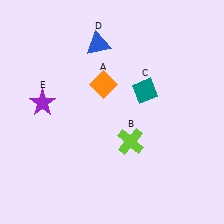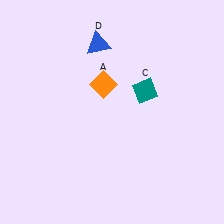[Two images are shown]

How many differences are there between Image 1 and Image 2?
There are 2 differences between the two images.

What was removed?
The purple star (E), the lime cross (B) were removed in Image 2.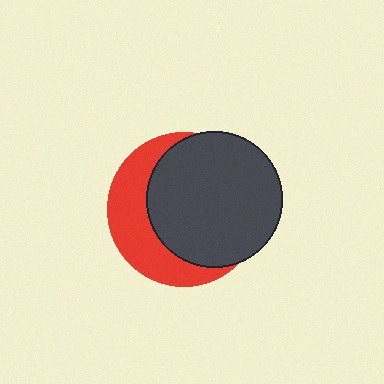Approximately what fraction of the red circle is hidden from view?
Roughly 63% of the red circle is hidden behind the dark gray circle.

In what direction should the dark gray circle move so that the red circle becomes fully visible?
The dark gray circle should move right. That is the shortest direction to clear the overlap and leave the red circle fully visible.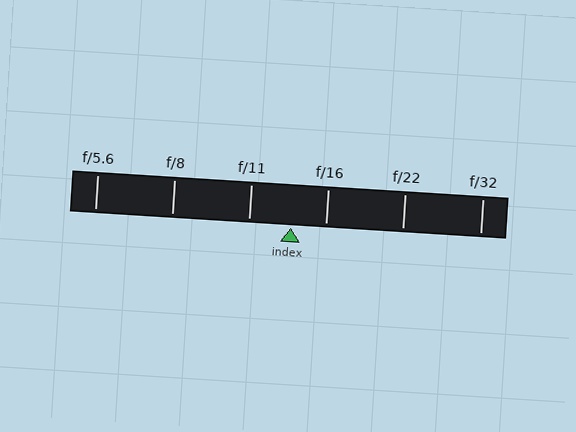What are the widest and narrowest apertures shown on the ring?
The widest aperture shown is f/5.6 and the narrowest is f/32.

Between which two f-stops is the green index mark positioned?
The index mark is between f/11 and f/16.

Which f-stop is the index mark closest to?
The index mark is closest to f/16.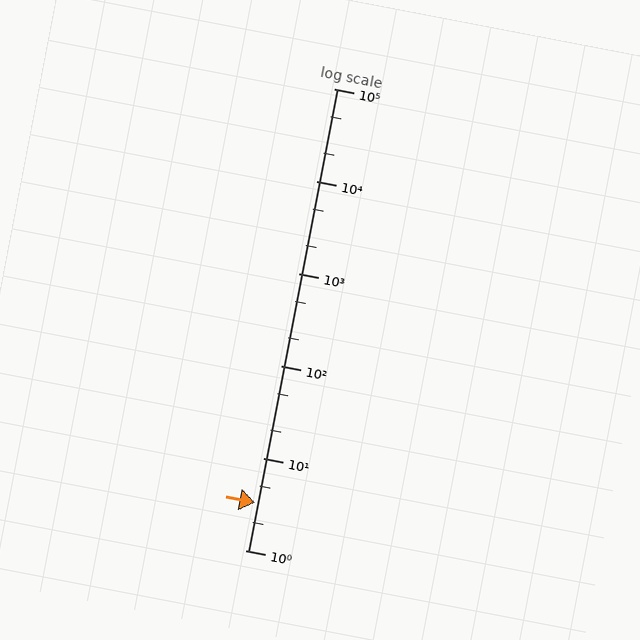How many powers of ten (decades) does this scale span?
The scale spans 5 decades, from 1 to 100000.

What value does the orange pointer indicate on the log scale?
The pointer indicates approximately 3.3.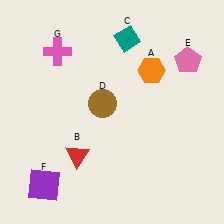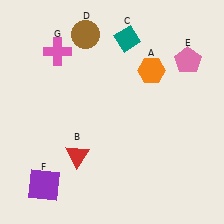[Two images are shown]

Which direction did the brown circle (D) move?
The brown circle (D) moved up.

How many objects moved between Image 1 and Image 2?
1 object moved between the two images.